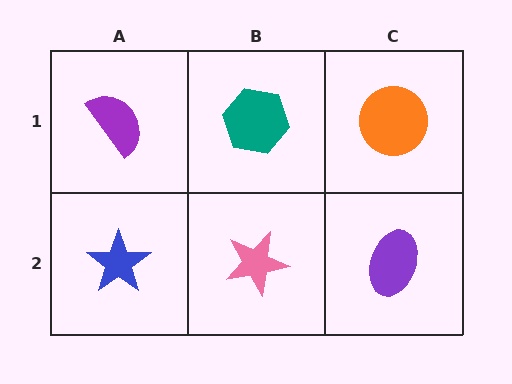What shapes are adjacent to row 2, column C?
An orange circle (row 1, column C), a pink star (row 2, column B).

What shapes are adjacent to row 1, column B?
A pink star (row 2, column B), a purple semicircle (row 1, column A), an orange circle (row 1, column C).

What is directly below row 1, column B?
A pink star.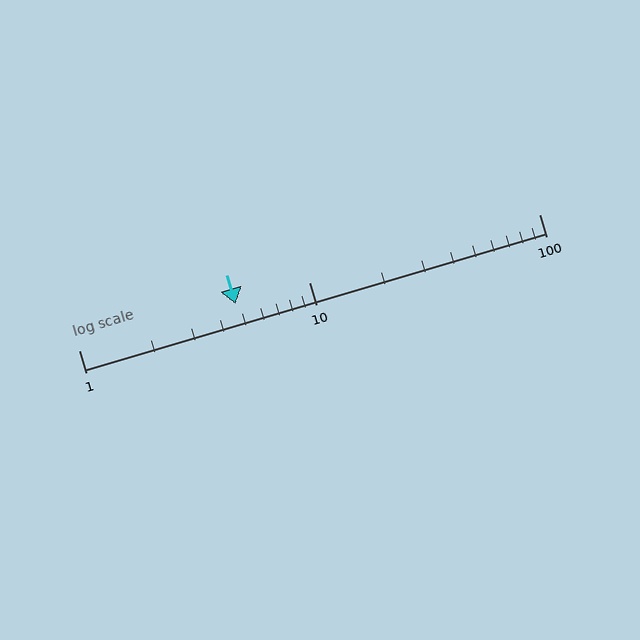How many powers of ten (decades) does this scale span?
The scale spans 2 decades, from 1 to 100.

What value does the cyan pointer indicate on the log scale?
The pointer indicates approximately 4.8.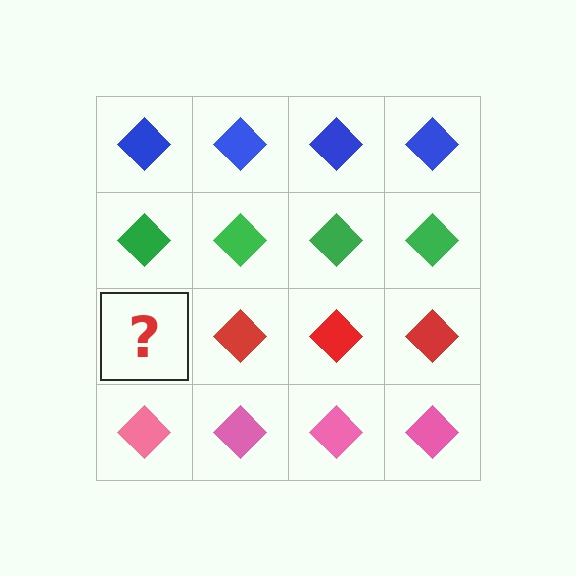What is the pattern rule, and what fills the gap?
The rule is that each row has a consistent color. The gap should be filled with a red diamond.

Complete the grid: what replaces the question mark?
The question mark should be replaced with a red diamond.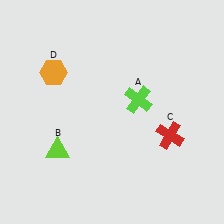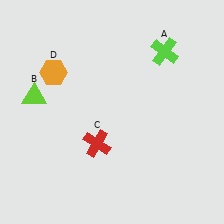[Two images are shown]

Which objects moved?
The objects that moved are: the lime cross (A), the lime triangle (B), the red cross (C).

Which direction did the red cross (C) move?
The red cross (C) moved left.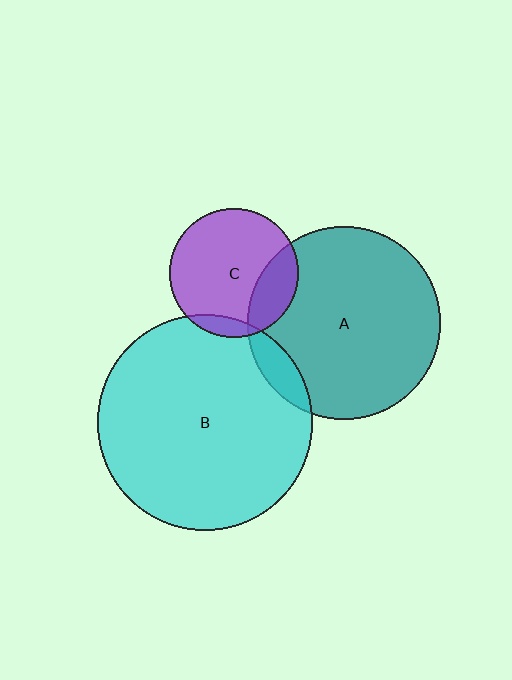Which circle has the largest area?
Circle B (cyan).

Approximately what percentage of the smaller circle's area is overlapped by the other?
Approximately 10%.